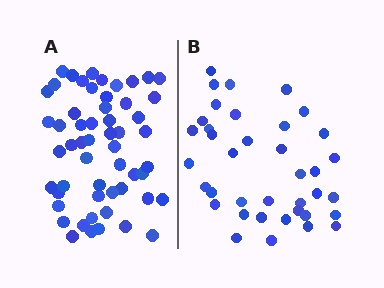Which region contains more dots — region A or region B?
Region A (the left region) has more dots.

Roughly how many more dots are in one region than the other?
Region A has approximately 15 more dots than region B.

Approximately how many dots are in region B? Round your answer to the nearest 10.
About 40 dots. (The exact count is 38, which rounds to 40.)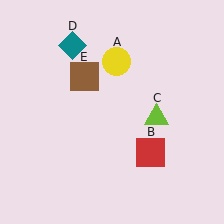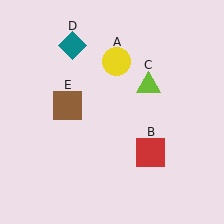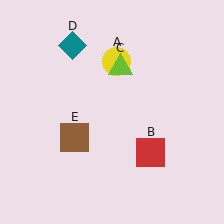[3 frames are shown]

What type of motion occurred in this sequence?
The lime triangle (object C), brown square (object E) rotated counterclockwise around the center of the scene.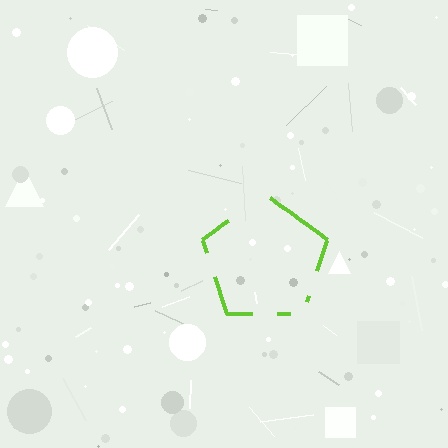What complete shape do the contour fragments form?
The contour fragments form a pentagon.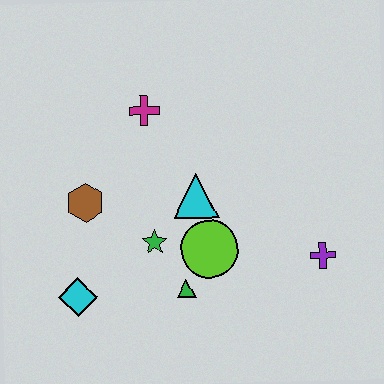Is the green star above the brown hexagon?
No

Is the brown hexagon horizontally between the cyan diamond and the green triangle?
Yes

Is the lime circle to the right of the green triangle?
Yes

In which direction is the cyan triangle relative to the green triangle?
The cyan triangle is above the green triangle.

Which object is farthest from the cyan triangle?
The cyan diamond is farthest from the cyan triangle.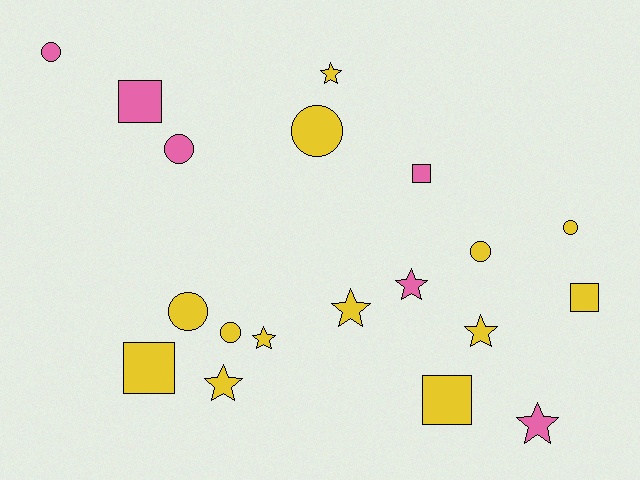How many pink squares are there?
There are 2 pink squares.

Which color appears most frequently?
Yellow, with 13 objects.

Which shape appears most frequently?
Circle, with 7 objects.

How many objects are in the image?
There are 19 objects.